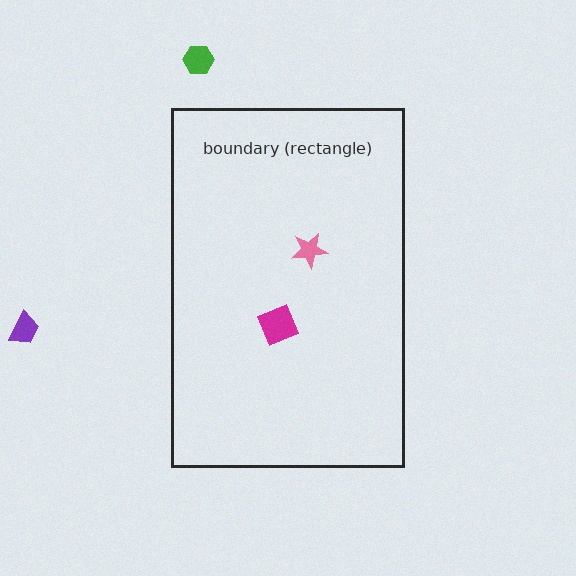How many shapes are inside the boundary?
2 inside, 2 outside.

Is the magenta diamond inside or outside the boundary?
Inside.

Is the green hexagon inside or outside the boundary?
Outside.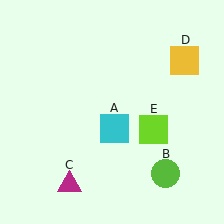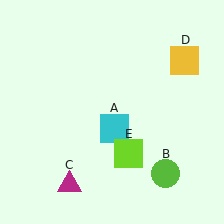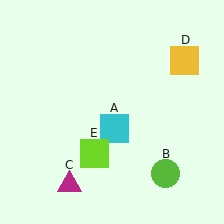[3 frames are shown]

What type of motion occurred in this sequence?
The lime square (object E) rotated clockwise around the center of the scene.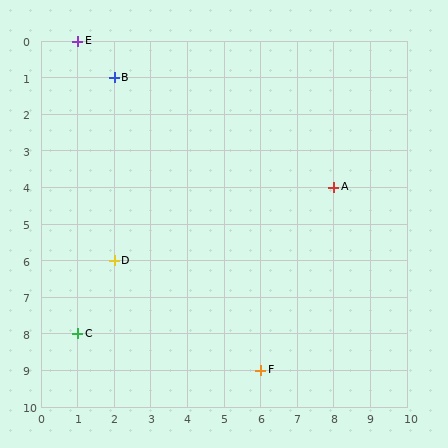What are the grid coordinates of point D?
Point D is at grid coordinates (2, 6).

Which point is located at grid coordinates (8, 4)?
Point A is at (8, 4).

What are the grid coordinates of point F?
Point F is at grid coordinates (6, 9).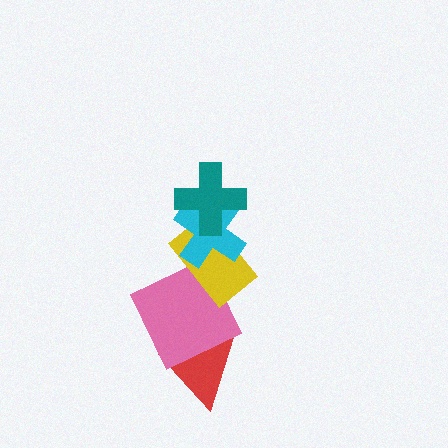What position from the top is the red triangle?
The red triangle is 5th from the top.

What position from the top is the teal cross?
The teal cross is 1st from the top.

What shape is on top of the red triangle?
The pink square is on top of the red triangle.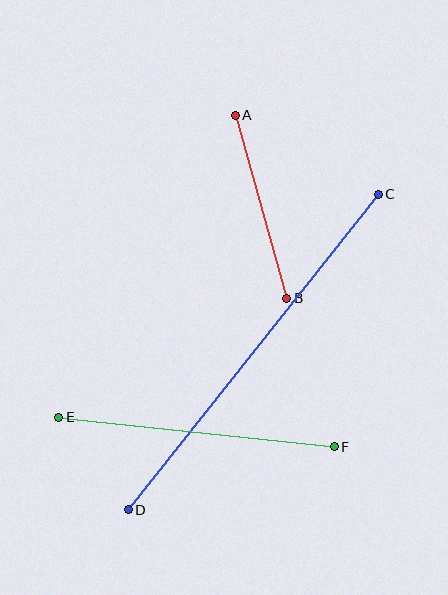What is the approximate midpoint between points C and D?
The midpoint is at approximately (253, 352) pixels.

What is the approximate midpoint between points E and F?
The midpoint is at approximately (196, 432) pixels.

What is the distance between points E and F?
The distance is approximately 277 pixels.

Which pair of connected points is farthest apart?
Points C and D are farthest apart.